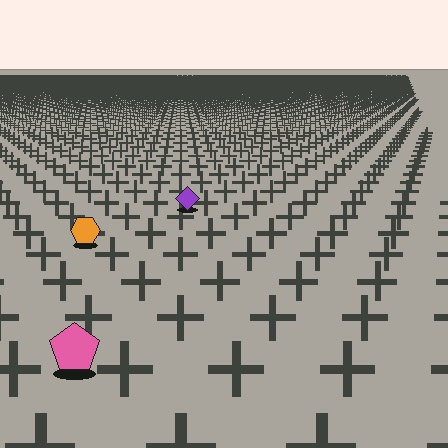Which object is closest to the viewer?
The pink pentagon is closest. The texture marks near it are larger and more spread out.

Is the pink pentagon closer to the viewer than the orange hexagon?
Yes. The pink pentagon is closer — you can tell from the texture gradient: the ground texture is coarser near it.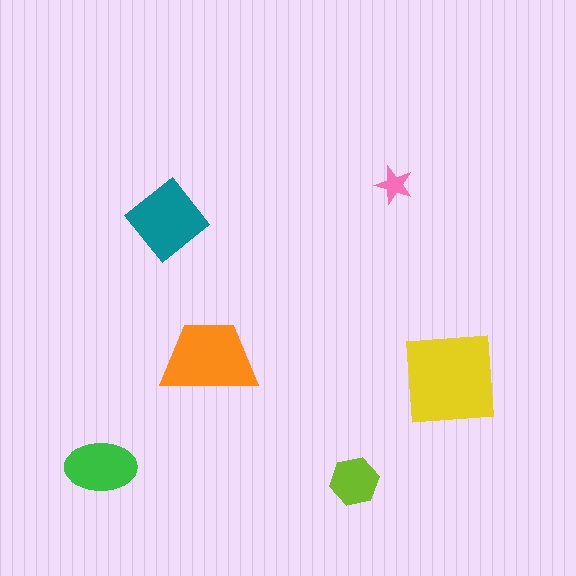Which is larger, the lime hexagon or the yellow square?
The yellow square.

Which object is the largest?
The yellow square.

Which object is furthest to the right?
The yellow square is rightmost.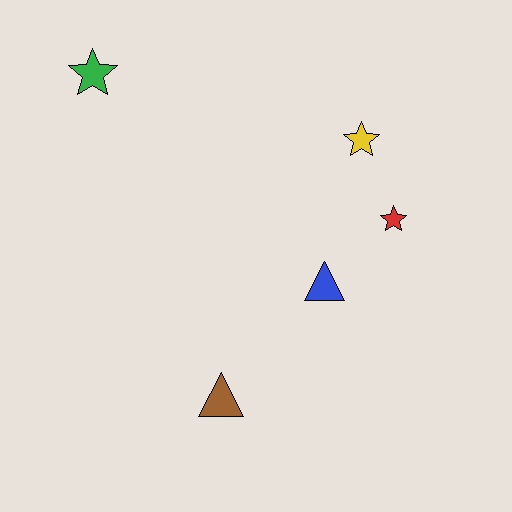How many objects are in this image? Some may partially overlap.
There are 5 objects.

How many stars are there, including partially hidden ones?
There are 3 stars.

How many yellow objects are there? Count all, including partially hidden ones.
There is 1 yellow object.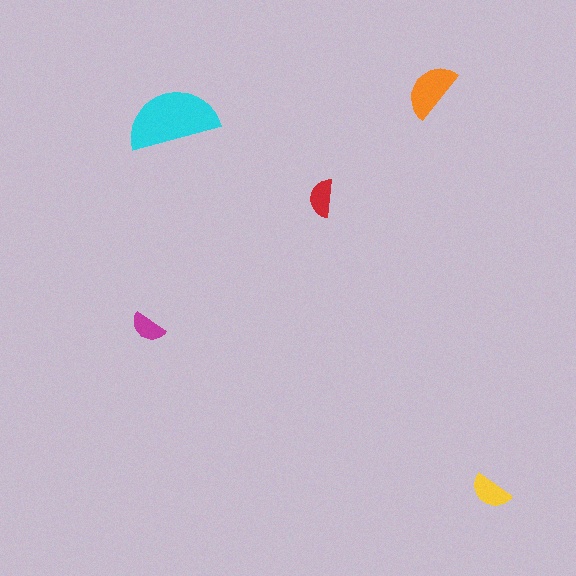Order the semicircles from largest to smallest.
the cyan one, the orange one, the yellow one, the red one, the magenta one.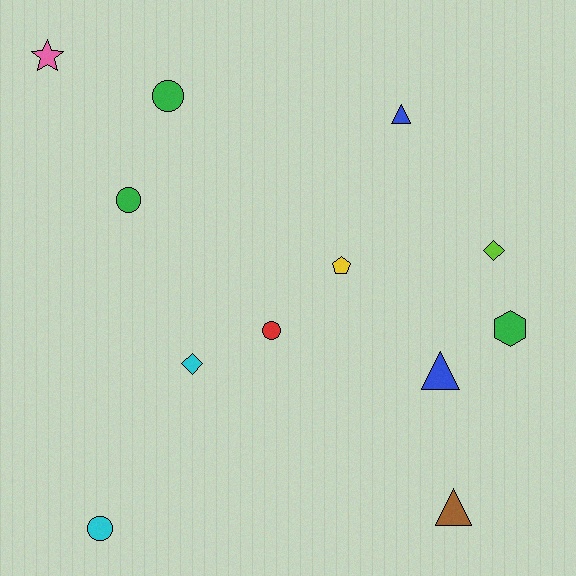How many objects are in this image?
There are 12 objects.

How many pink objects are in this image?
There is 1 pink object.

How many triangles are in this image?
There are 3 triangles.